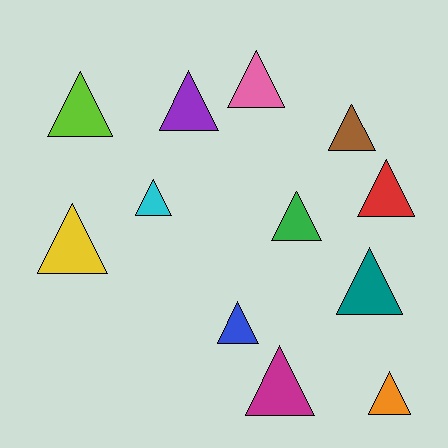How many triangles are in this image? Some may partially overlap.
There are 12 triangles.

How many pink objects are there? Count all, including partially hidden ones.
There is 1 pink object.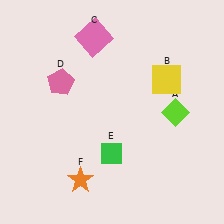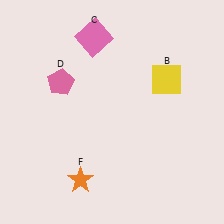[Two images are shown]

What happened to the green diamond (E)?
The green diamond (E) was removed in Image 2. It was in the bottom-left area of Image 1.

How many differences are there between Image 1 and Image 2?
There are 2 differences between the two images.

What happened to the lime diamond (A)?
The lime diamond (A) was removed in Image 2. It was in the bottom-right area of Image 1.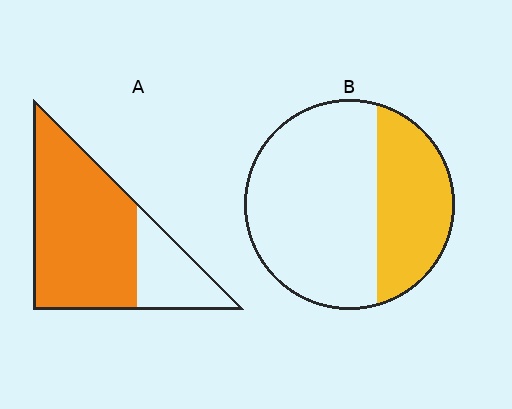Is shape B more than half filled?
No.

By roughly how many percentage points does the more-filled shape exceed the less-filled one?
By roughly 40 percentage points (A over B).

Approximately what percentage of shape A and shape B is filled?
A is approximately 75% and B is approximately 35%.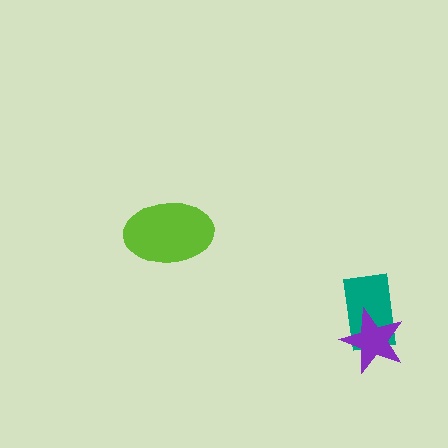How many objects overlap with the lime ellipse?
0 objects overlap with the lime ellipse.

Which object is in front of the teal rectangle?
The purple star is in front of the teal rectangle.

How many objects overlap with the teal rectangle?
1 object overlaps with the teal rectangle.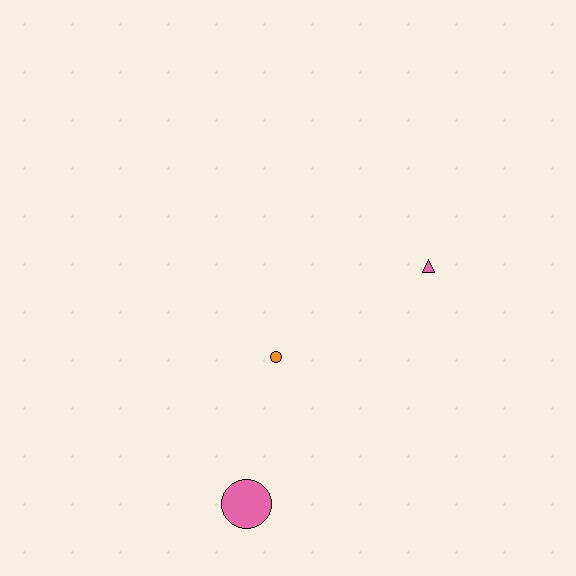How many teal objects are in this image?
There are no teal objects.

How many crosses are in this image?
There are no crosses.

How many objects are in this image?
There are 3 objects.